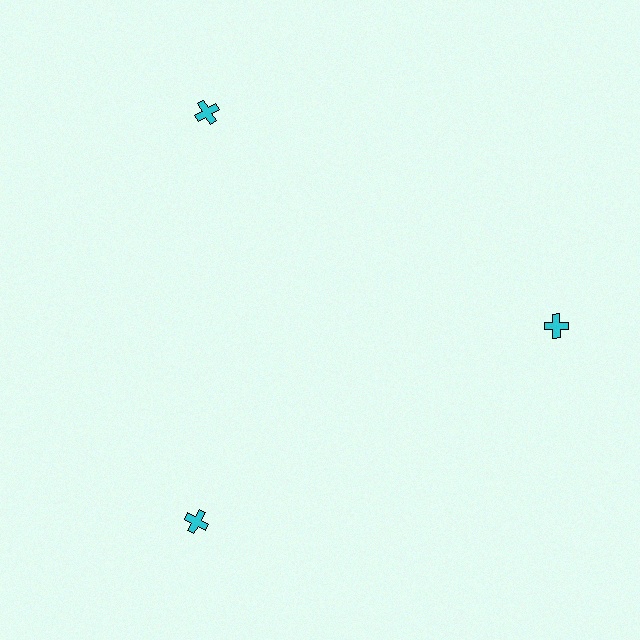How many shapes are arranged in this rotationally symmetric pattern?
There are 3 shapes, arranged in 3 groups of 1.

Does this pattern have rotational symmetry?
Yes, this pattern has 3-fold rotational symmetry. It looks the same after rotating 120 degrees around the center.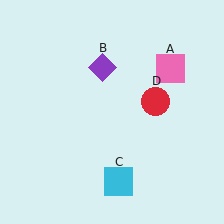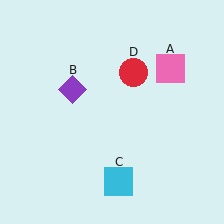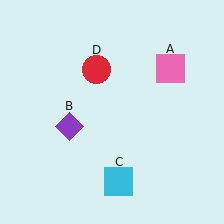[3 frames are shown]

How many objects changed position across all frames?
2 objects changed position: purple diamond (object B), red circle (object D).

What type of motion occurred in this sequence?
The purple diamond (object B), red circle (object D) rotated counterclockwise around the center of the scene.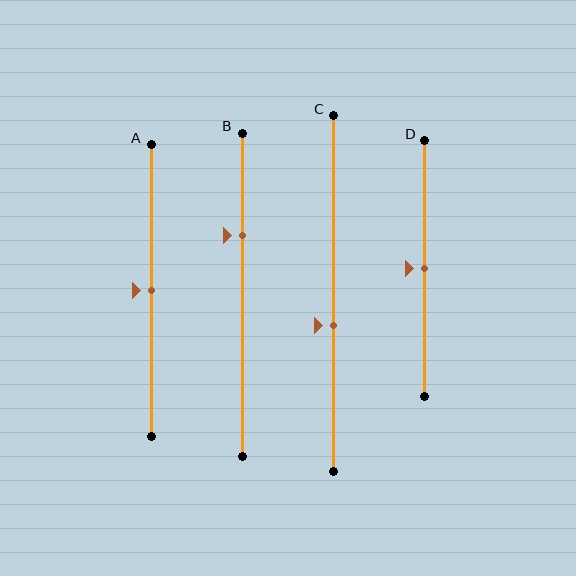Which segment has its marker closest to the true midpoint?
Segment A has its marker closest to the true midpoint.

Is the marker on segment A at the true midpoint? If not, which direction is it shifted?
Yes, the marker on segment A is at the true midpoint.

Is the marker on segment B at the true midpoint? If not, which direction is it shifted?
No, the marker on segment B is shifted upward by about 18% of the segment length.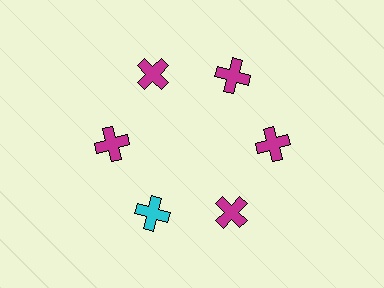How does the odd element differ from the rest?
It has a different color: cyan instead of magenta.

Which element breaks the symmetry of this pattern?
The cyan cross at roughly the 7 o'clock position breaks the symmetry. All other shapes are magenta crosses.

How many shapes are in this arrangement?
There are 6 shapes arranged in a ring pattern.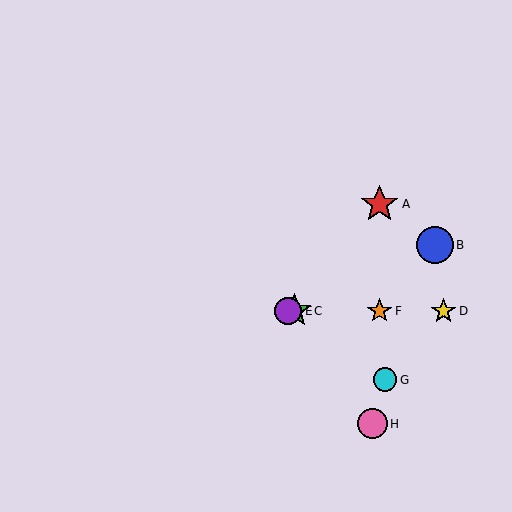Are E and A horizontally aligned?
No, E is at y≈311 and A is at y≈204.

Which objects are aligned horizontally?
Objects C, D, E, F are aligned horizontally.